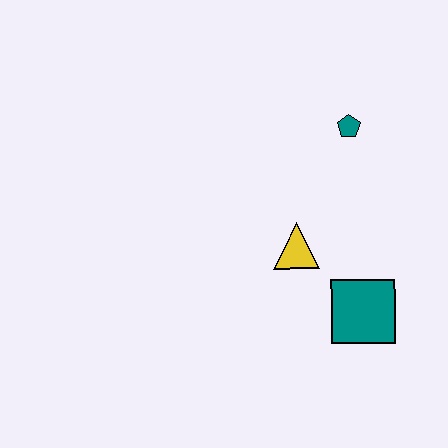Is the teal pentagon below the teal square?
No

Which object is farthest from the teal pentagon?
The teal square is farthest from the teal pentagon.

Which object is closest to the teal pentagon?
The yellow triangle is closest to the teal pentagon.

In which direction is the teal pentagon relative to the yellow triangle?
The teal pentagon is above the yellow triangle.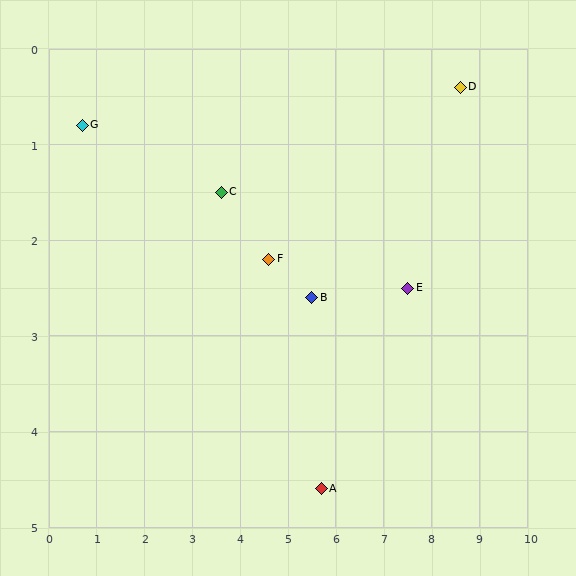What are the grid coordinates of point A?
Point A is at approximately (5.7, 4.6).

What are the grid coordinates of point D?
Point D is at approximately (8.6, 0.4).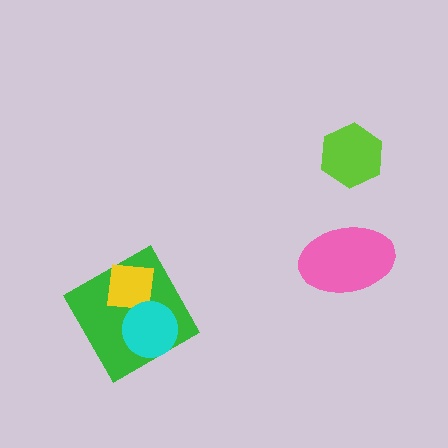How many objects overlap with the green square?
2 objects overlap with the green square.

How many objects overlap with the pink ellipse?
0 objects overlap with the pink ellipse.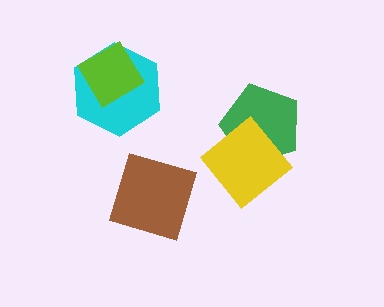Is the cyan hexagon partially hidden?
Yes, it is partially covered by another shape.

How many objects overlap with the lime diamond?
1 object overlaps with the lime diamond.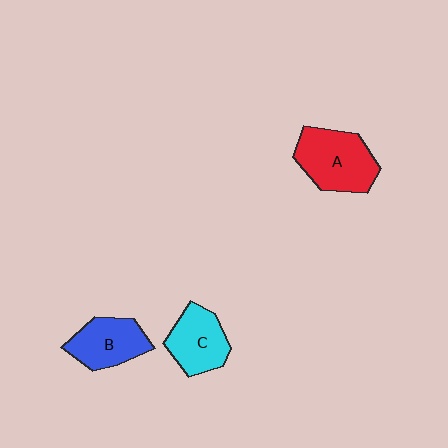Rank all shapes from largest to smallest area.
From largest to smallest: A (red), B (blue), C (cyan).